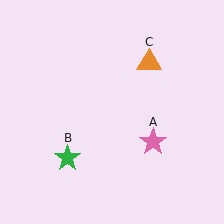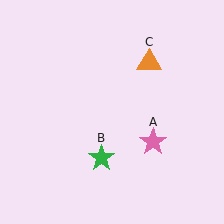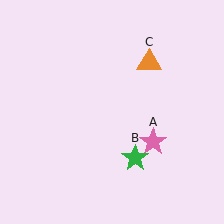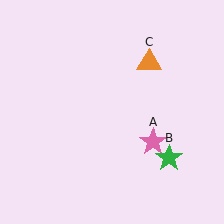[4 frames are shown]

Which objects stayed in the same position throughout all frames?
Pink star (object A) and orange triangle (object C) remained stationary.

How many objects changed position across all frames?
1 object changed position: green star (object B).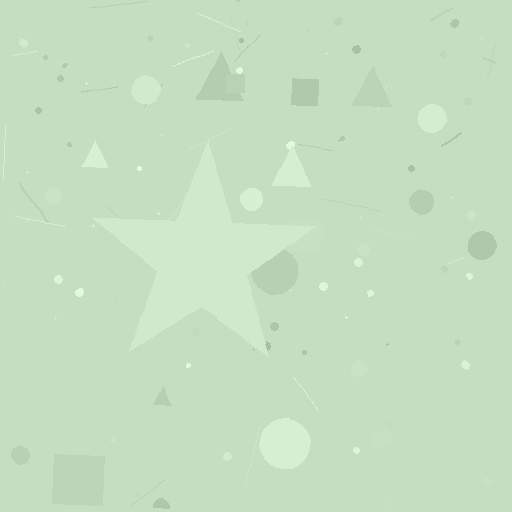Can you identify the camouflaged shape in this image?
The camouflaged shape is a star.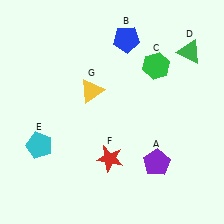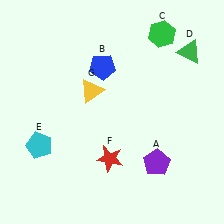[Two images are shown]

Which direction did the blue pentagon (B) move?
The blue pentagon (B) moved down.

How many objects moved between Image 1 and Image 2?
2 objects moved between the two images.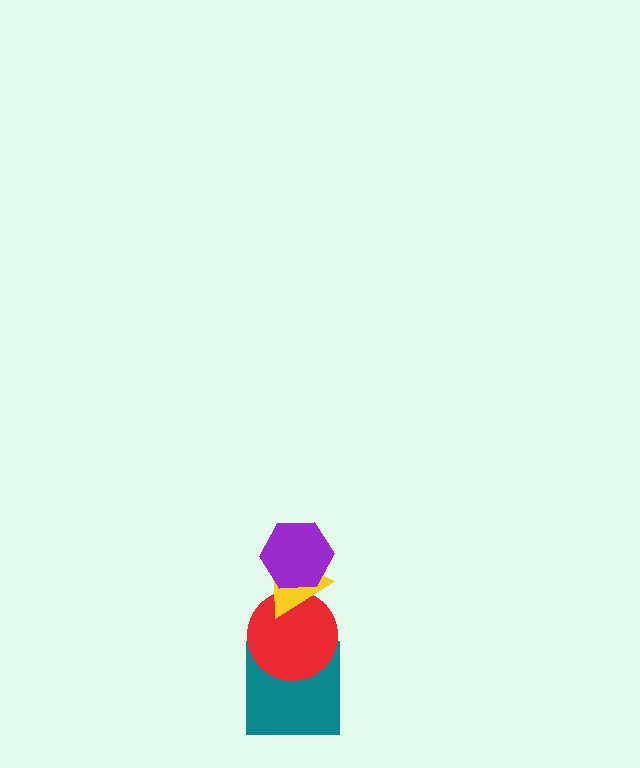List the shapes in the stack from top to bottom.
From top to bottom: the purple hexagon, the yellow triangle, the red circle, the teal square.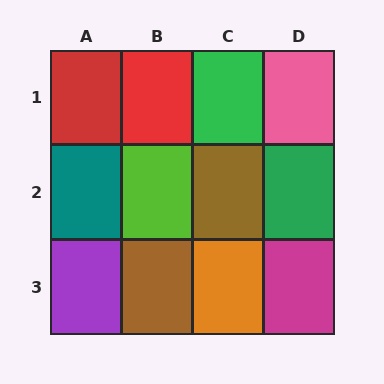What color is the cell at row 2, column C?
Brown.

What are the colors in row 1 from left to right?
Red, red, green, pink.